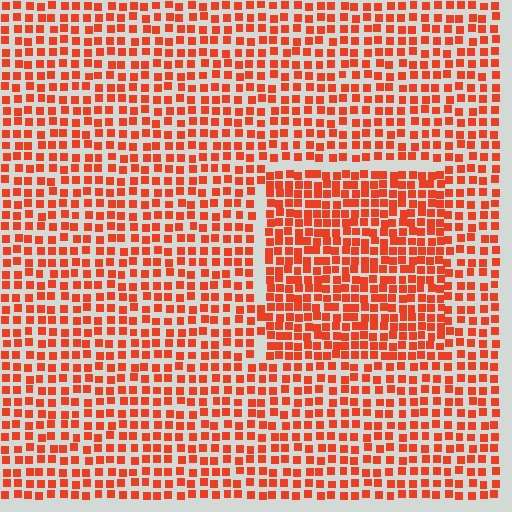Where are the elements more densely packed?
The elements are more densely packed inside the rectangle boundary.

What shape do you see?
I see a rectangle.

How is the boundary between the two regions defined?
The boundary is defined by a change in element density (approximately 1.5x ratio). All elements are the same color, size, and shape.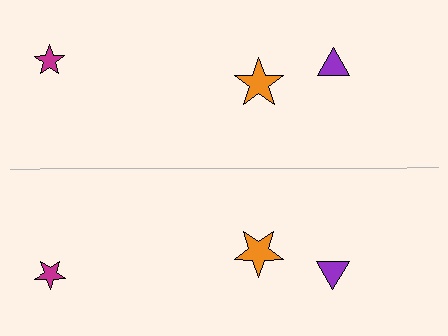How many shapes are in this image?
There are 6 shapes in this image.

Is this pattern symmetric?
Yes, this pattern has bilateral (reflection) symmetry.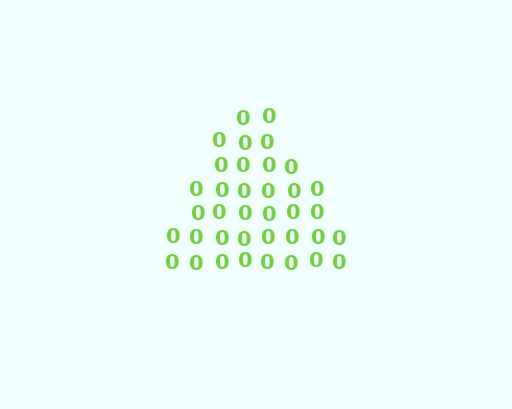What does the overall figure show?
The overall figure shows a triangle.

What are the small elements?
The small elements are digit 0's.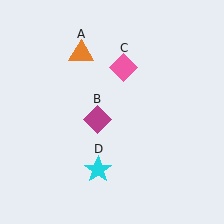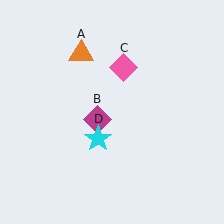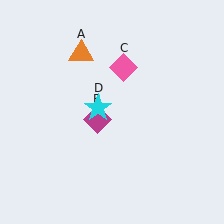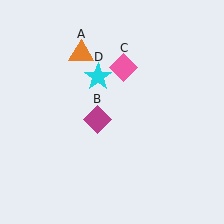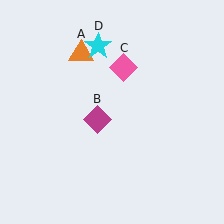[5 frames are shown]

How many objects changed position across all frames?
1 object changed position: cyan star (object D).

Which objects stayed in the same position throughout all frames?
Orange triangle (object A) and magenta diamond (object B) and pink diamond (object C) remained stationary.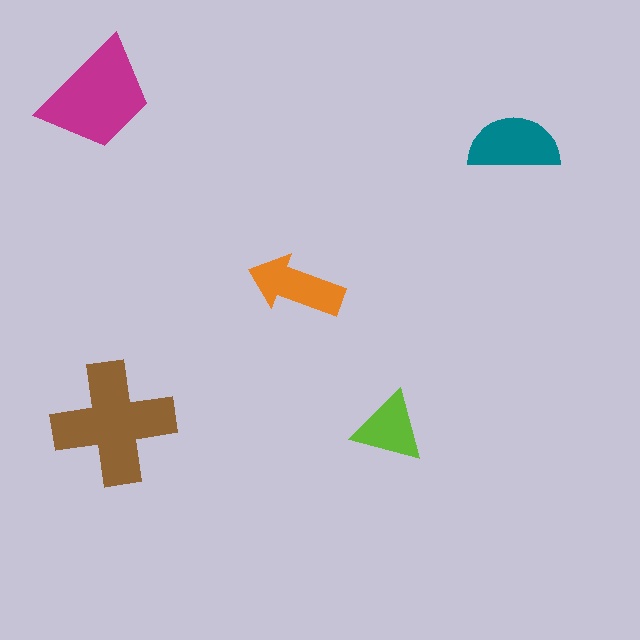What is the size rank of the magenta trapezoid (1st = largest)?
2nd.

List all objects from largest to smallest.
The brown cross, the magenta trapezoid, the teal semicircle, the orange arrow, the lime triangle.